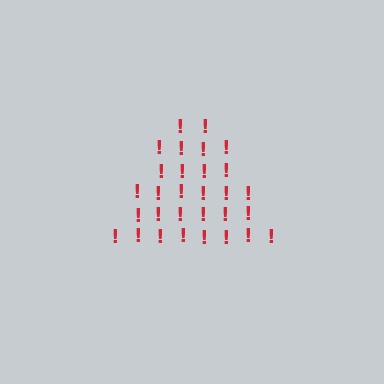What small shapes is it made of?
It is made of small exclamation marks.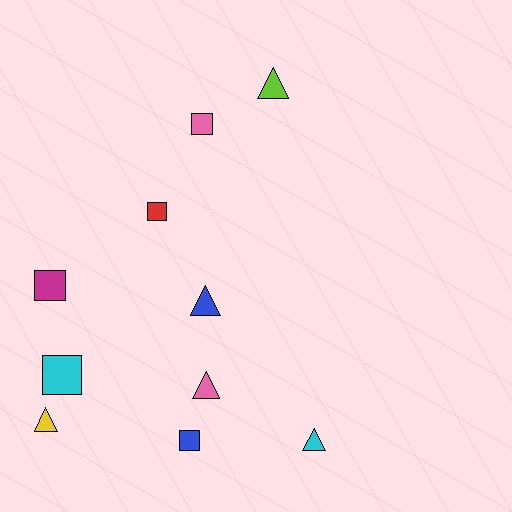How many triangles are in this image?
There are 5 triangles.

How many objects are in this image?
There are 10 objects.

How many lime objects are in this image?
There is 1 lime object.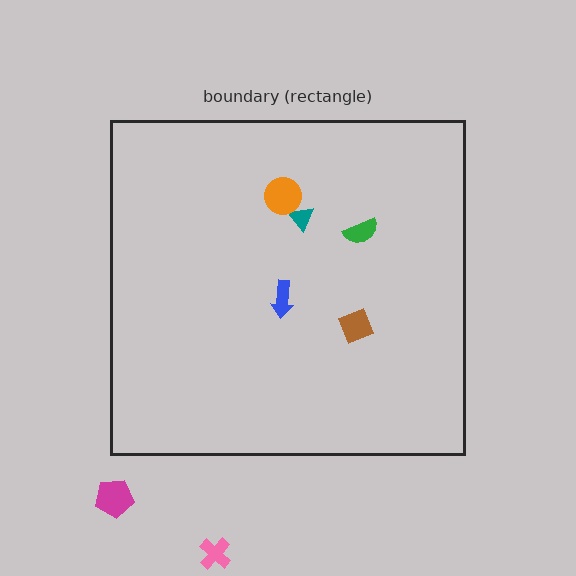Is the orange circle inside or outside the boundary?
Inside.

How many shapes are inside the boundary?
5 inside, 2 outside.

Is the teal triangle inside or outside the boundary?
Inside.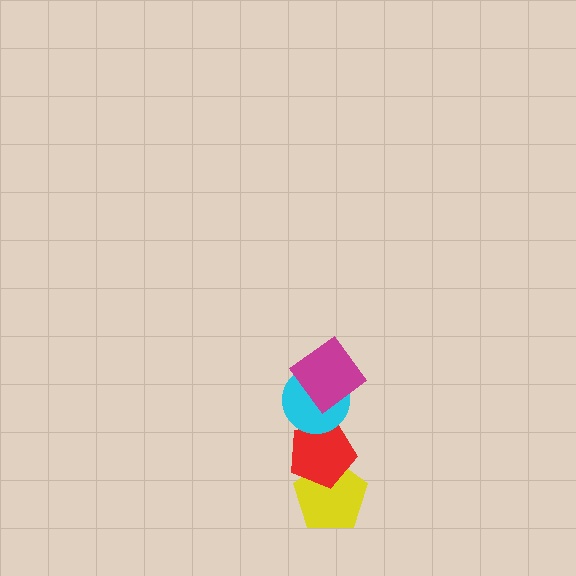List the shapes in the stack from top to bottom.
From top to bottom: the magenta diamond, the cyan circle, the red pentagon, the yellow pentagon.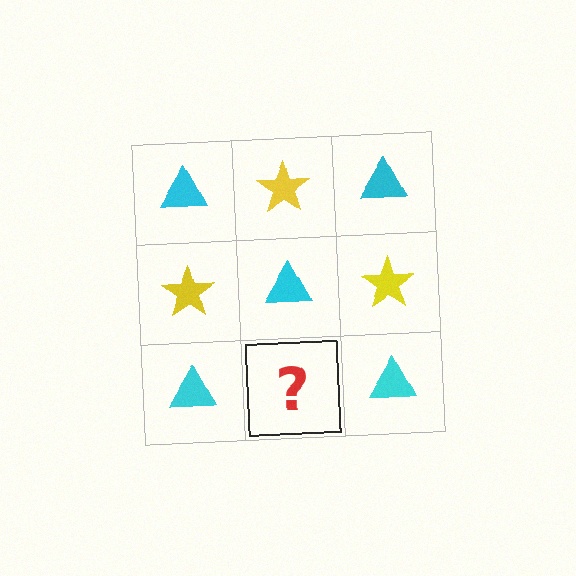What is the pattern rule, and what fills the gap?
The rule is that it alternates cyan triangle and yellow star in a checkerboard pattern. The gap should be filled with a yellow star.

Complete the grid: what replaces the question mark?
The question mark should be replaced with a yellow star.